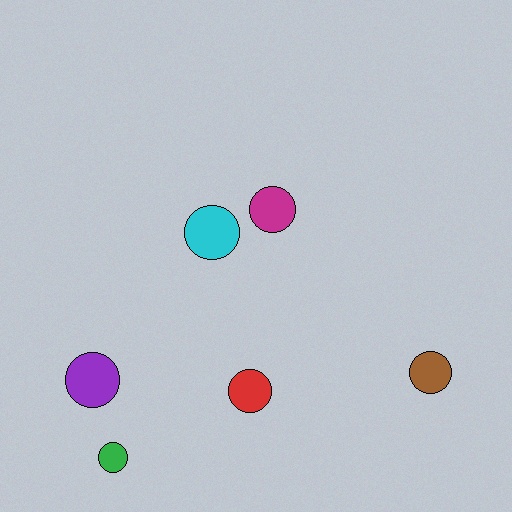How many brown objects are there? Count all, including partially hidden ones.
There is 1 brown object.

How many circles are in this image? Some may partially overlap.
There are 6 circles.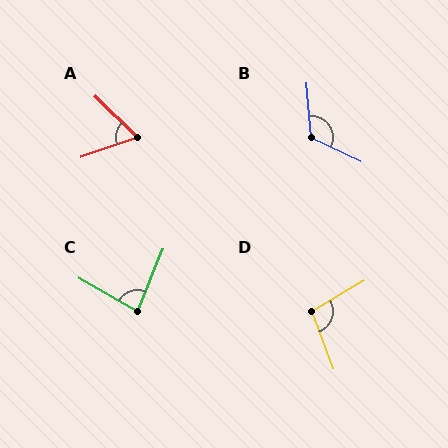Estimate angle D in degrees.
Approximately 100 degrees.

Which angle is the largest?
B, at approximately 120 degrees.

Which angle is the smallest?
A, at approximately 64 degrees.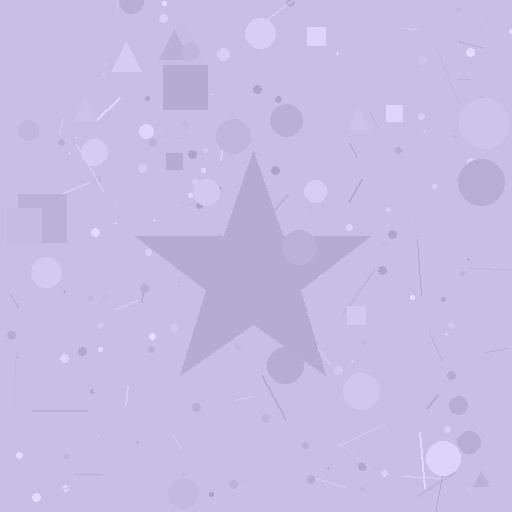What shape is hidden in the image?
A star is hidden in the image.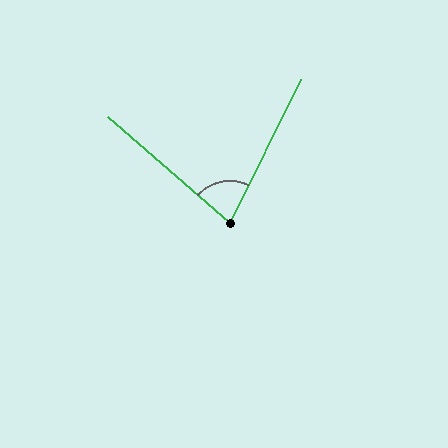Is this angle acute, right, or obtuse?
It is acute.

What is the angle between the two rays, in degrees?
Approximately 75 degrees.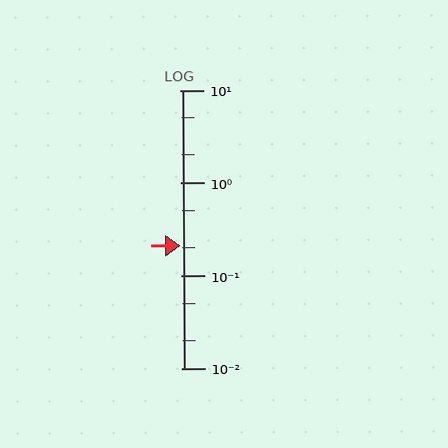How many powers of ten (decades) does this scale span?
The scale spans 3 decades, from 0.01 to 10.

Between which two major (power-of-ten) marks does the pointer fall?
The pointer is between 0.1 and 1.